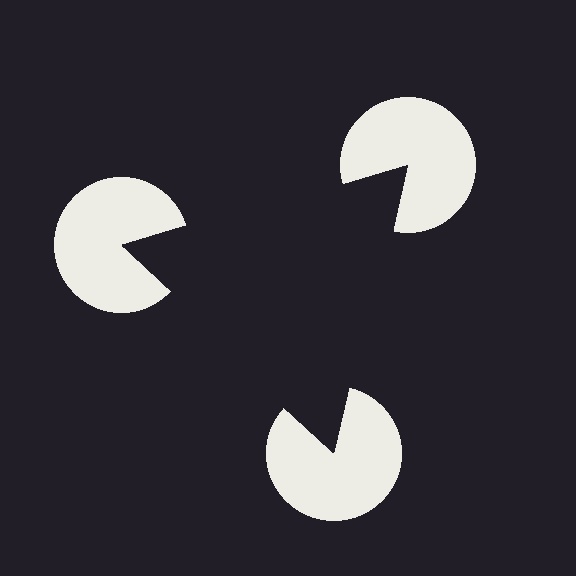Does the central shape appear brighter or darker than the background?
It typically appears slightly darker than the background, even though no actual brightness change is drawn.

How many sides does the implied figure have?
3 sides.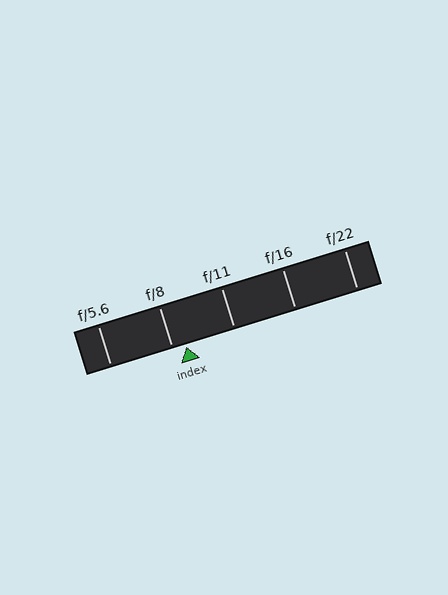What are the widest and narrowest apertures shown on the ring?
The widest aperture shown is f/5.6 and the narrowest is f/22.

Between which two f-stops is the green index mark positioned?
The index mark is between f/8 and f/11.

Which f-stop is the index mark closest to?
The index mark is closest to f/8.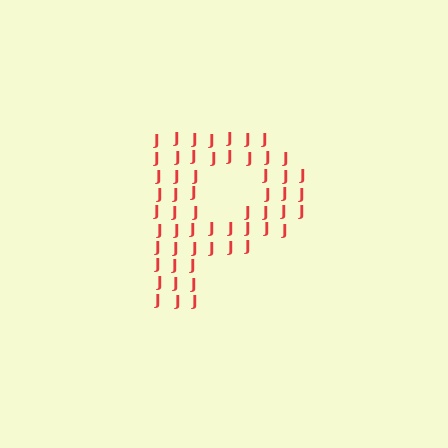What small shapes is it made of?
It is made of small letter J's.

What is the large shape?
The large shape is the letter P.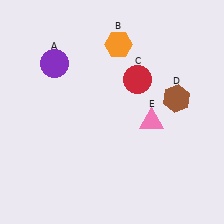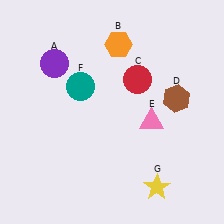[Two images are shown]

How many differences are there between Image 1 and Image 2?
There are 2 differences between the two images.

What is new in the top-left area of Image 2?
A teal circle (F) was added in the top-left area of Image 2.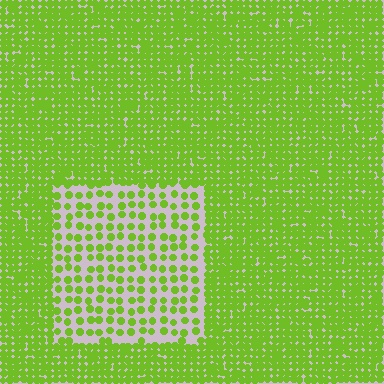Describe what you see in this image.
The image contains small lime elements arranged at two different densities. A rectangle-shaped region is visible where the elements are less densely packed than the surrounding area.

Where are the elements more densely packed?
The elements are more densely packed outside the rectangle boundary.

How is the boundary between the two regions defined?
The boundary is defined by a change in element density (approximately 2.5x ratio). All elements are the same color, size, and shape.